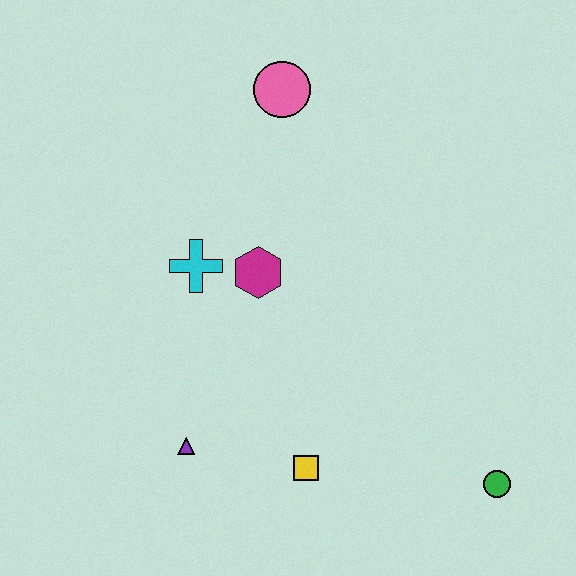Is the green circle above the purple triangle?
No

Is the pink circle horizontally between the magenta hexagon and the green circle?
Yes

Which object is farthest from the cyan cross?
The green circle is farthest from the cyan cross.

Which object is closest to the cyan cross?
The magenta hexagon is closest to the cyan cross.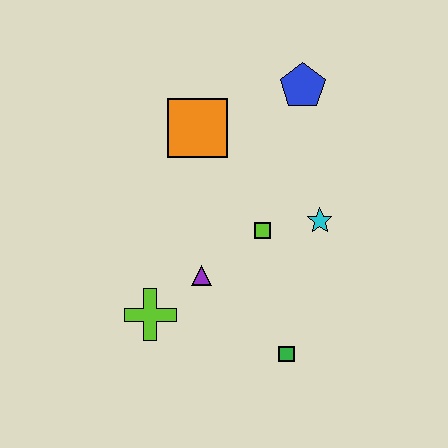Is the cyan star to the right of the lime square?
Yes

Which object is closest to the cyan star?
The lime square is closest to the cyan star.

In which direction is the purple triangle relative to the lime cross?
The purple triangle is to the right of the lime cross.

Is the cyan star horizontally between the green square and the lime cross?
No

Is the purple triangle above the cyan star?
No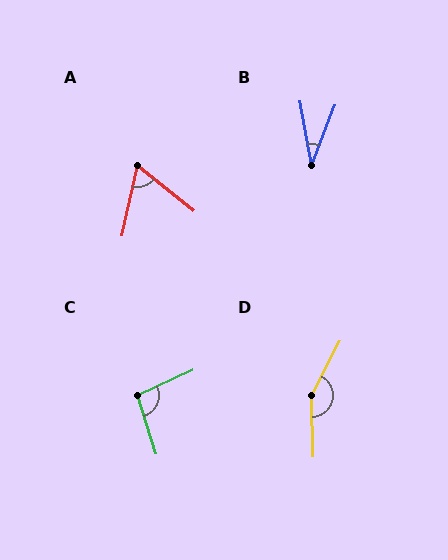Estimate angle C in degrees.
Approximately 97 degrees.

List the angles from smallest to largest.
B (32°), A (63°), C (97°), D (151°).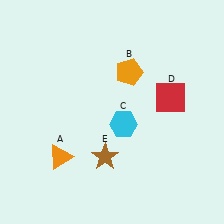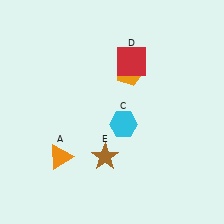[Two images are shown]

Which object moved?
The red square (D) moved left.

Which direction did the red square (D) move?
The red square (D) moved left.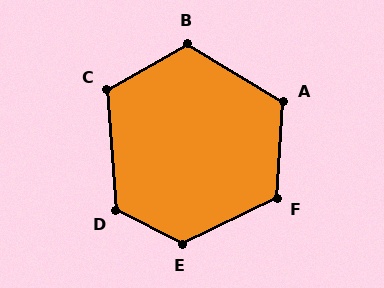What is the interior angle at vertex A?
Approximately 117 degrees (obtuse).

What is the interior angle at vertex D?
Approximately 122 degrees (obtuse).